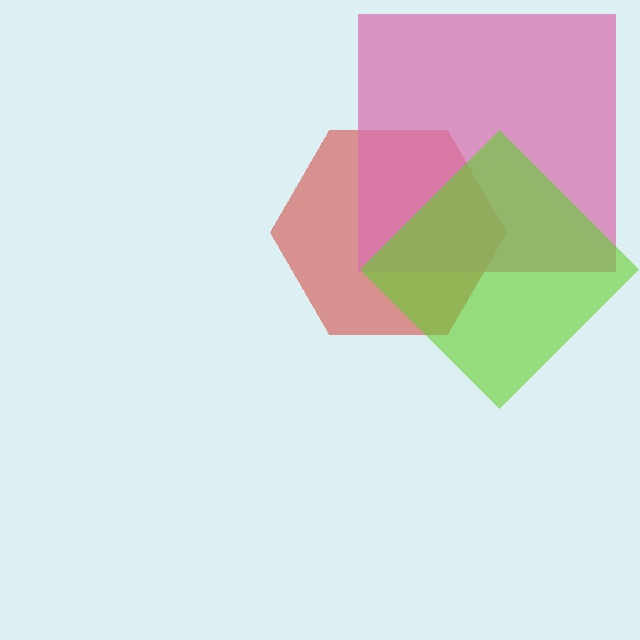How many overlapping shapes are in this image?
There are 3 overlapping shapes in the image.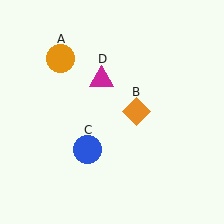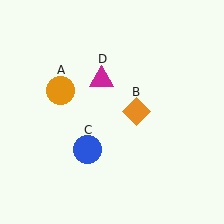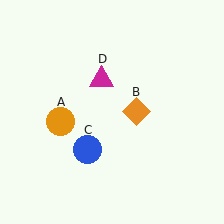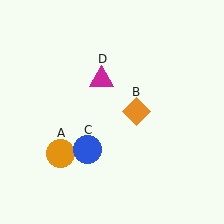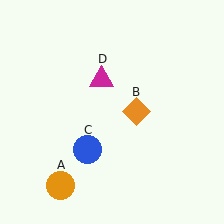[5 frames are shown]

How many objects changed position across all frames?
1 object changed position: orange circle (object A).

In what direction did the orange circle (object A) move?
The orange circle (object A) moved down.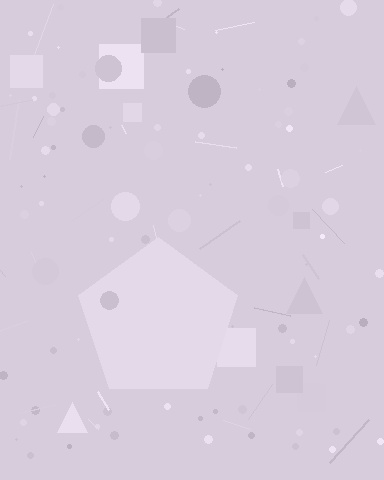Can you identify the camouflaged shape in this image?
The camouflaged shape is a pentagon.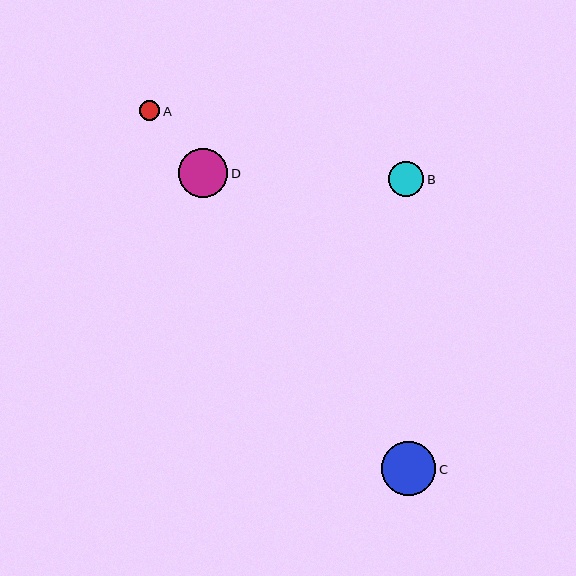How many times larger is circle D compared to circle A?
Circle D is approximately 2.4 times the size of circle A.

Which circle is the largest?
Circle C is the largest with a size of approximately 54 pixels.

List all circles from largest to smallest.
From largest to smallest: C, D, B, A.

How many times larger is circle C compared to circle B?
Circle C is approximately 1.5 times the size of circle B.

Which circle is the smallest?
Circle A is the smallest with a size of approximately 20 pixels.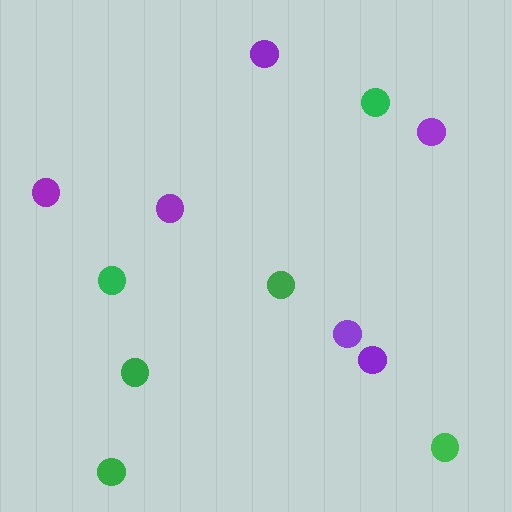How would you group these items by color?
There are 2 groups: one group of purple circles (6) and one group of green circles (6).